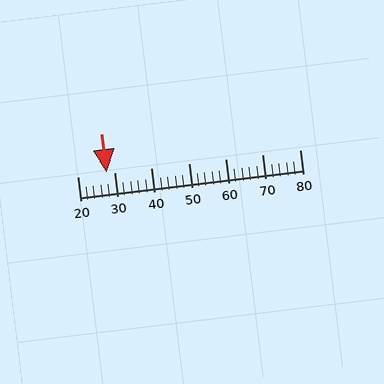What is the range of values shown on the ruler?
The ruler shows values from 20 to 80.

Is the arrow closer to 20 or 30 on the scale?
The arrow is closer to 30.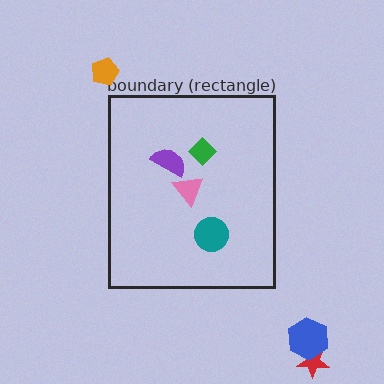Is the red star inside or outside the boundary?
Outside.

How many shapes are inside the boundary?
4 inside, 3 outside.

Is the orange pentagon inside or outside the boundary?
Outside.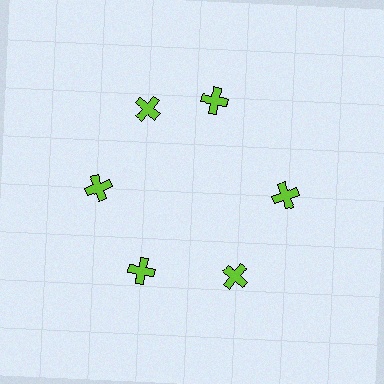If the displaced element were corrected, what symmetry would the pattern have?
It would have 6-fold rotational symmetry — the pattern would map onto itself every 60 degrees.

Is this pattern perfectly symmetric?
No. The 6 lime crosses are arranged in a ring, but one element near the 1 o'clock position is rotated out of alignment along the ring, breaking the 6-fold rotational symmetry.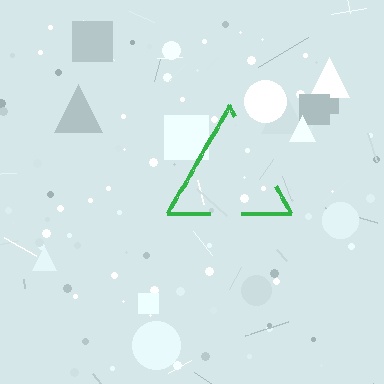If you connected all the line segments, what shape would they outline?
They would outline a triangle.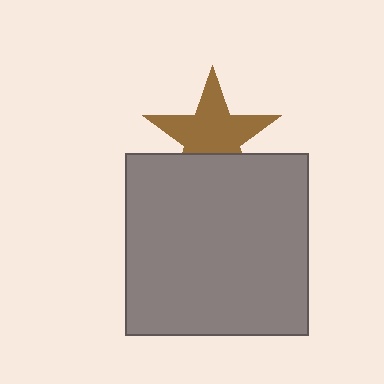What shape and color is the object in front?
The object in front is a gray square.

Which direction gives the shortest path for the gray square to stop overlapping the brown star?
Moving down gives the shortest separation.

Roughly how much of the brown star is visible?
Most of it is visible (roughly 70%).